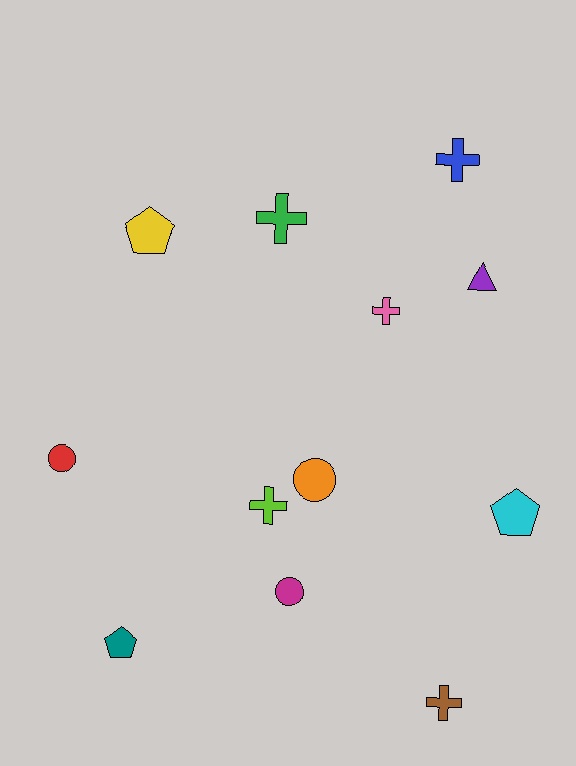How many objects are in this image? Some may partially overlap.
There are 12 objects.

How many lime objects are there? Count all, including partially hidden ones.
There is 1 lime object.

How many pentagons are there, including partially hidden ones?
There are 3 pentagons.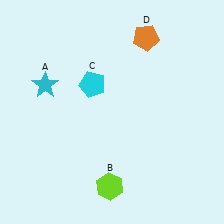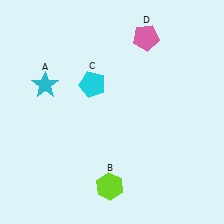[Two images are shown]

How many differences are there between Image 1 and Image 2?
There is 1 difference between the two images.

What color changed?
The pentagon (D) changed from orange in Image 1 to pink in Image 2.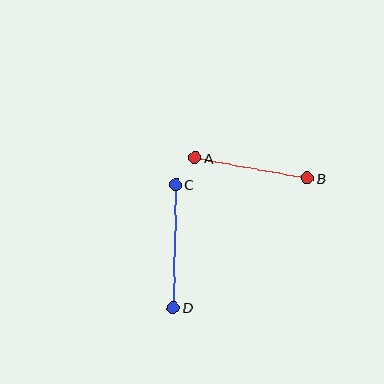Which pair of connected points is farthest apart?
Points C and D are farthest apart.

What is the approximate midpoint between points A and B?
The midpoint is at approximately (251, 168) pixels.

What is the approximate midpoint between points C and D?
The midpoint is at approximately (174, 246) pixels.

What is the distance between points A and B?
The distance is approximately 114 pixels.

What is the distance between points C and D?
The distance is approximately 123 pixels.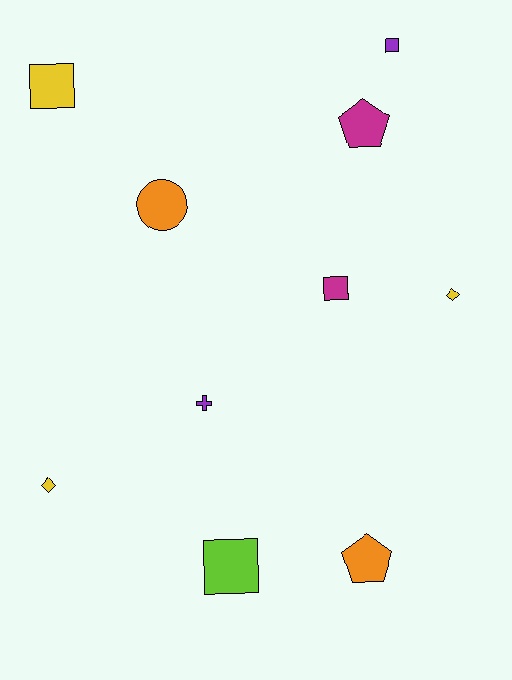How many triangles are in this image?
There are no triangles.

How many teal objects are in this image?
There are no teal objects.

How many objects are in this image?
There are 10 objects.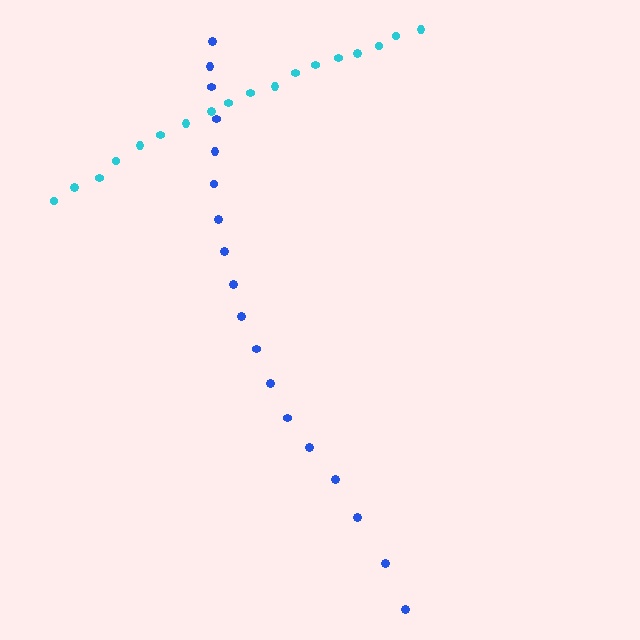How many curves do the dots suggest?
There are 2 distinct paths.